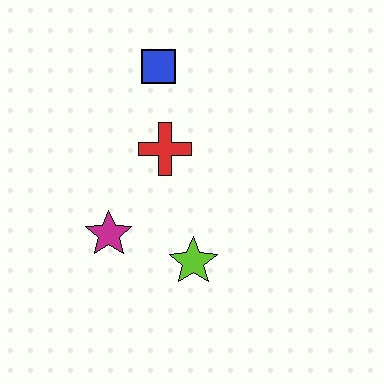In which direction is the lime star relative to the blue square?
The lime star is below the blue square.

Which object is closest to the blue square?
The red cross is closest to the blue square.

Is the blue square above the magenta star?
Yes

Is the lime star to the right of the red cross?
Yes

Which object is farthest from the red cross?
The lime star is farthest from the red cross.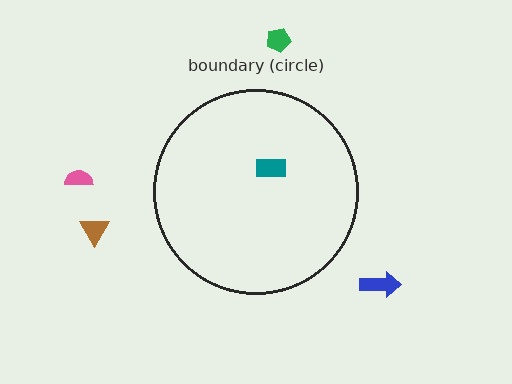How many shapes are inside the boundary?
1 inside, 4 outside.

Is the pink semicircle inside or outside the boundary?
Outside.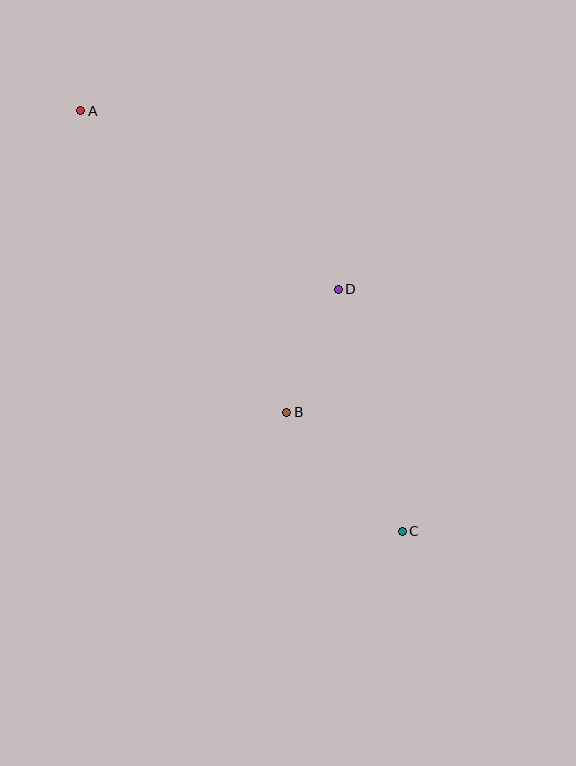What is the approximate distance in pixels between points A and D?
The distance between A and D is approximately 313 pixels.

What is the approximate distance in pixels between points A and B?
The distance between A and B is approximately 365 pixels.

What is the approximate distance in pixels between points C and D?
The distance between C and D is approximately 250 pixels.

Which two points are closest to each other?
Points B and D are closest to each other.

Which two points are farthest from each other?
Points A and C are farthest from each other.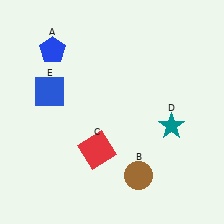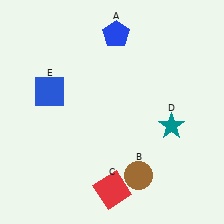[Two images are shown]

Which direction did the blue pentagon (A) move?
The blue pentagon (A) moved right.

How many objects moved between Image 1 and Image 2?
2 objects moved between the two images.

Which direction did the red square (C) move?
The red square (C) moved down.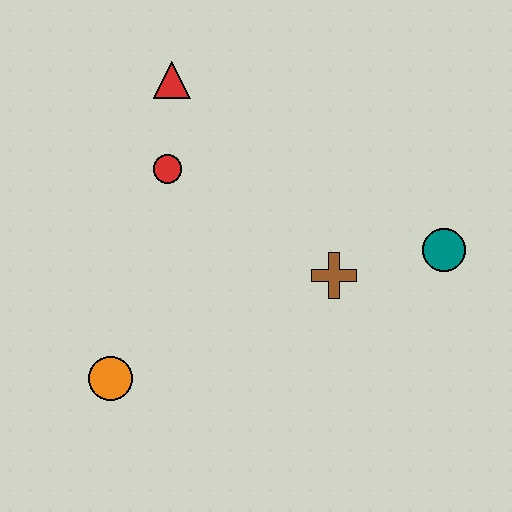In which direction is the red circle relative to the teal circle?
The red circle is to the left of the teal circle.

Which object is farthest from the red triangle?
The teal circle is farthest from the red triangle.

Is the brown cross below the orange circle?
No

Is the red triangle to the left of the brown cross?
Yes